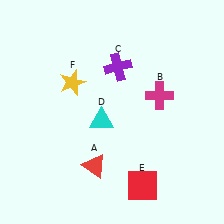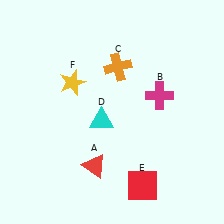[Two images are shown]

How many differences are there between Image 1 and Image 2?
There is 1 difference between the two images.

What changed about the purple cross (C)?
In Image 1, C is purple. In Image 2, it changed to orange.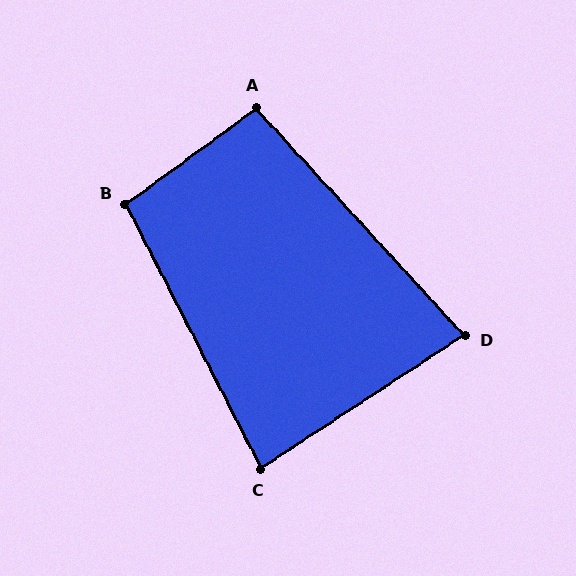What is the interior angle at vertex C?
Approximately 84 degrees (acute).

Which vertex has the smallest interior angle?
D, at approximately 81 degrees.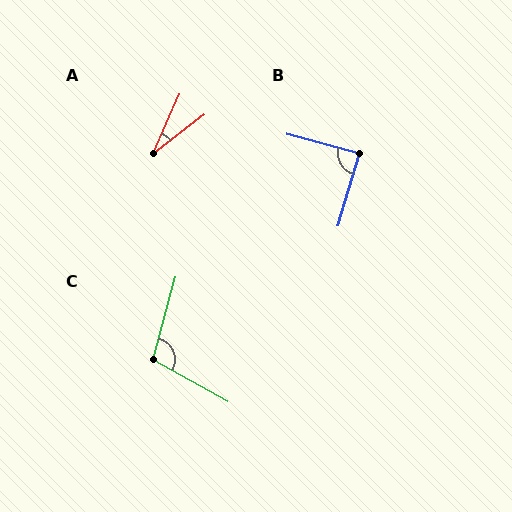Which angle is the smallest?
A, at approximately 28 degrees.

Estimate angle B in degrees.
Approximately 88 degrees.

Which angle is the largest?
C, at approximately 104 degrees.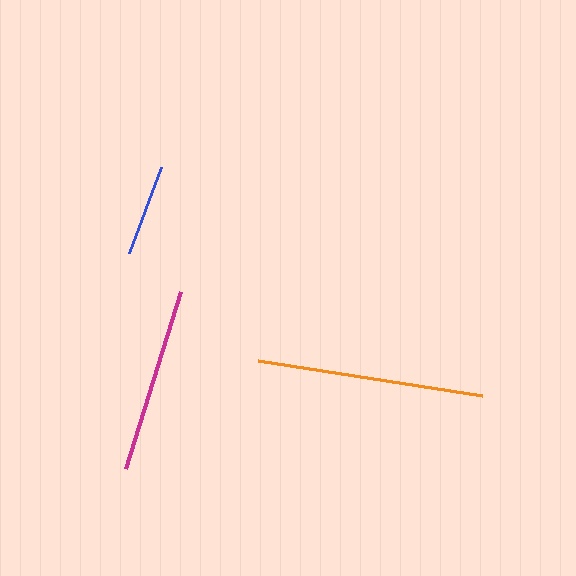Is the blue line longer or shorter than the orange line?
The orange line is longer than the blue line.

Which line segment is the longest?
The orange line is the longest at approximately 227 pixels.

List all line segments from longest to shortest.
From longest to shortest: orange, magenta, blue.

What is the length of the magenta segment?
The magenta segment is approximately 185 pixels long.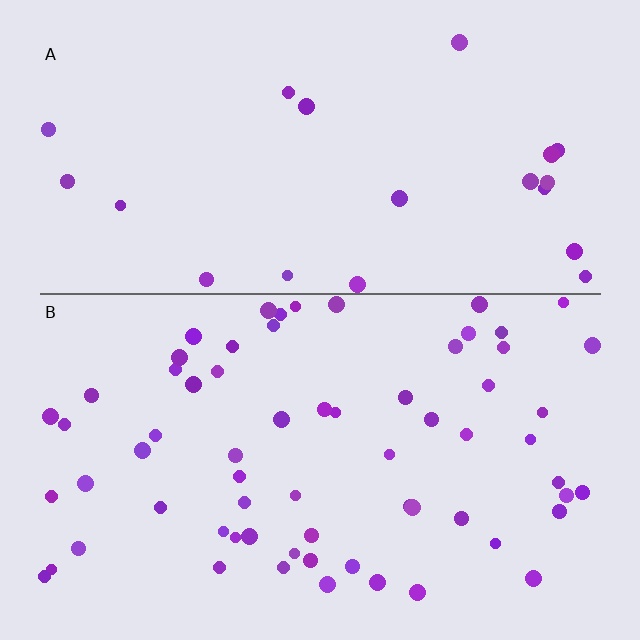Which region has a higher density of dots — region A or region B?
B (the bottom).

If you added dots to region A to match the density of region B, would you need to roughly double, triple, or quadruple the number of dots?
Approximately triple.